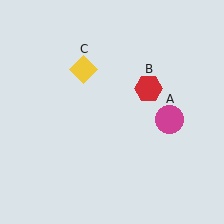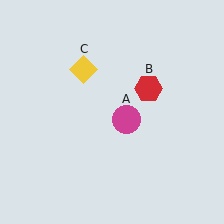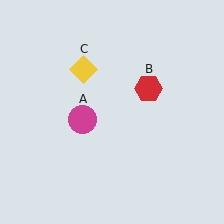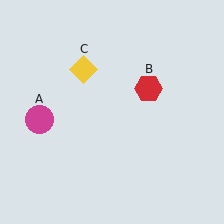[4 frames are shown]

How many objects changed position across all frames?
1 object changed position: magenta circle (object A).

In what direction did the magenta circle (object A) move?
The magenta circle (object A) moved left.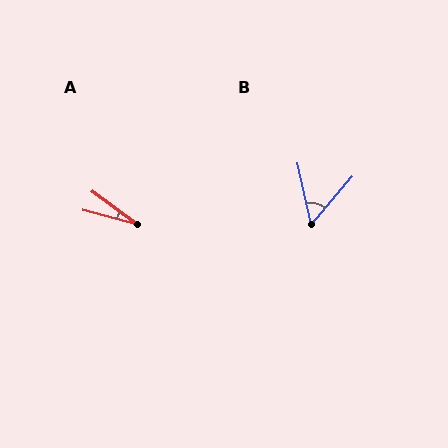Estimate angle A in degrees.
Approximately 22 degrees.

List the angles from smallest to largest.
A (22°), B (53°).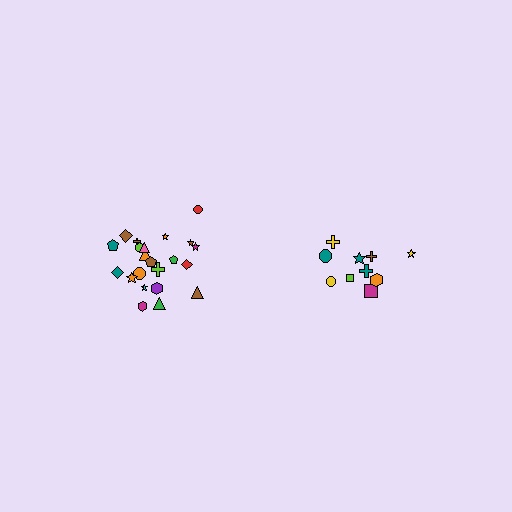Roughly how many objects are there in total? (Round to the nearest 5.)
Roughly 30 objects in total.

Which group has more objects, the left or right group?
The left group.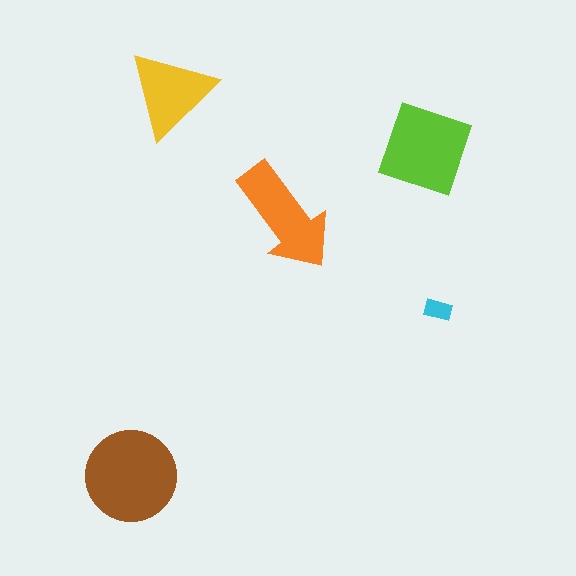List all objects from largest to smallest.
The brown circle, the lime diamond, the orange arrow, the yellow triangle, the cyan rectangle.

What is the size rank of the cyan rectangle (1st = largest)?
5th.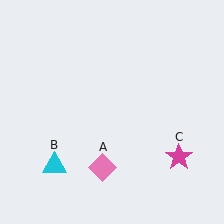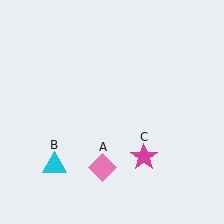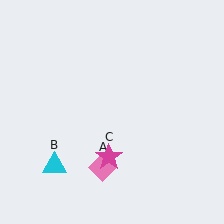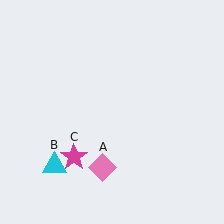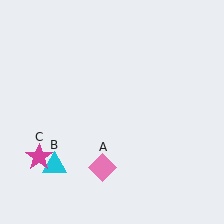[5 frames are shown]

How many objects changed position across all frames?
1 object changed position: magenta star (object C).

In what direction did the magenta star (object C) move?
The magenta star (object C) moved left.